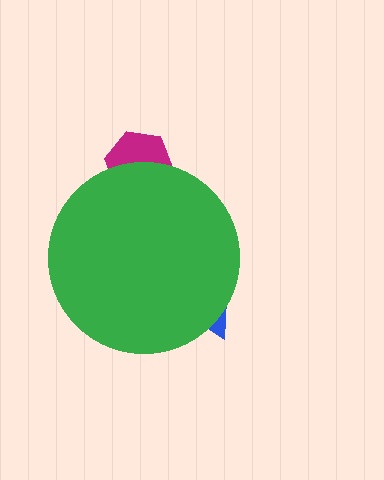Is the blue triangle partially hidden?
Yes, the blue triangle is partially hidden behind the green circle.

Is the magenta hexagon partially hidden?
Yes, the magenta hexagon is partially hidden behind the green circle.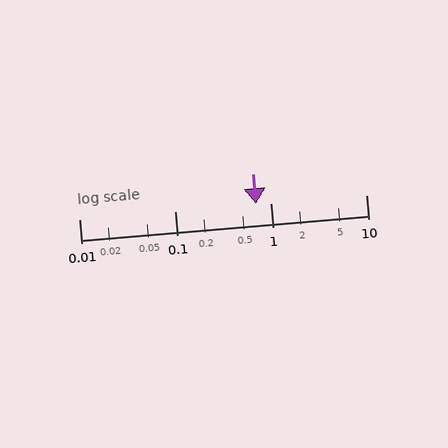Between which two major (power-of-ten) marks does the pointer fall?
The pointer is between 0.1 and 1.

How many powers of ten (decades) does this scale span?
The scale spans 3 decades, from 0.01 to 10.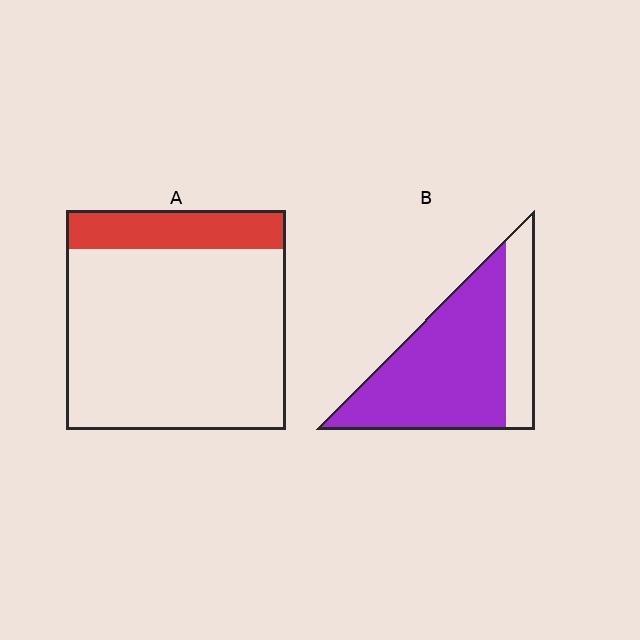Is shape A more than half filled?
No.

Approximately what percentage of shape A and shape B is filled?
A is approximately 20% and B is approximately 75%.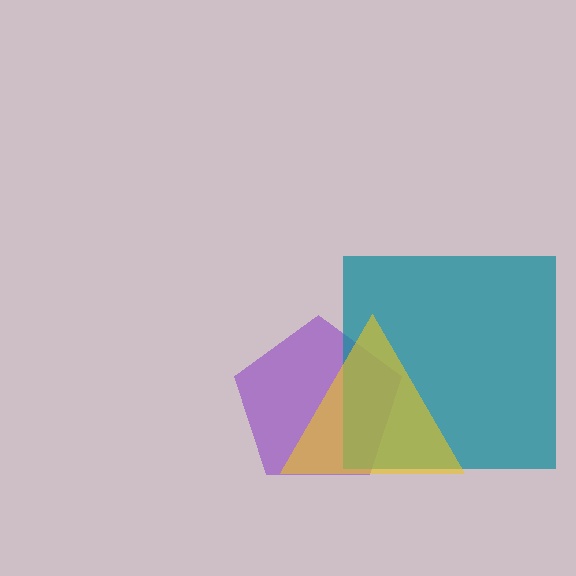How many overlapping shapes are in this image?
There are 3 overlapping shapes in the image.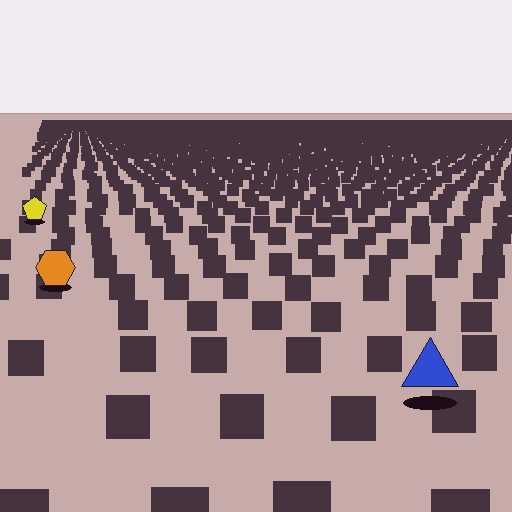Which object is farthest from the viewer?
The yellow pentagon is farthest from the viewer. It appears smaller and the ground texture around it is denser.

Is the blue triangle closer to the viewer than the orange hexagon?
Yes. The blue triangle is closer — you can tell from the texture gradient: the ground texture is coarser near it.